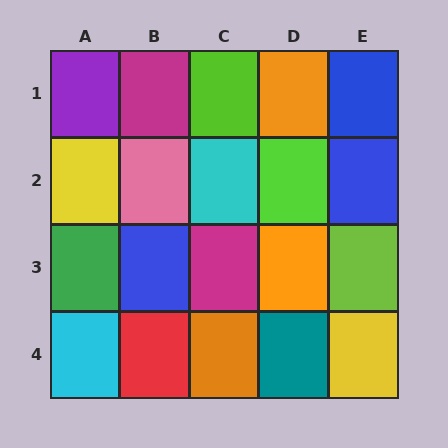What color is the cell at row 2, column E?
Blue.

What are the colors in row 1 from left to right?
Purple, magenta, lime, orange, blue.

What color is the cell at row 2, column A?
Yellow.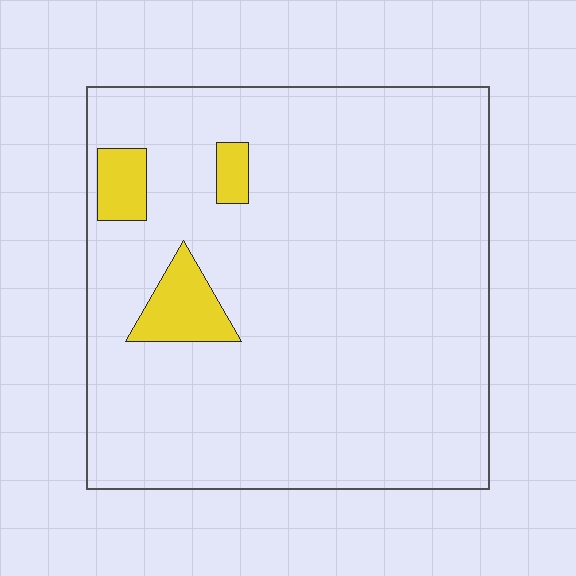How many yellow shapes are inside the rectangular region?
3.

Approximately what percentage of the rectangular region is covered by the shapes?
Approximately 5%.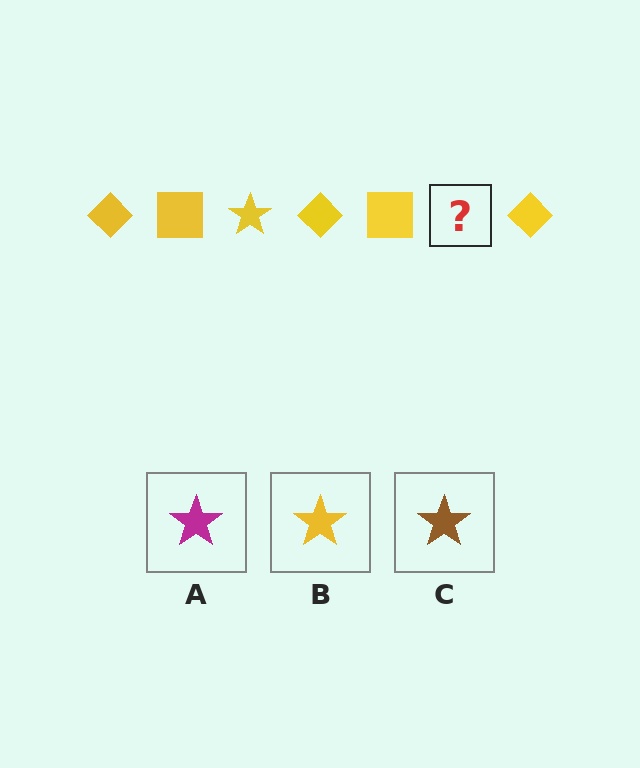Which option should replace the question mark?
Option B.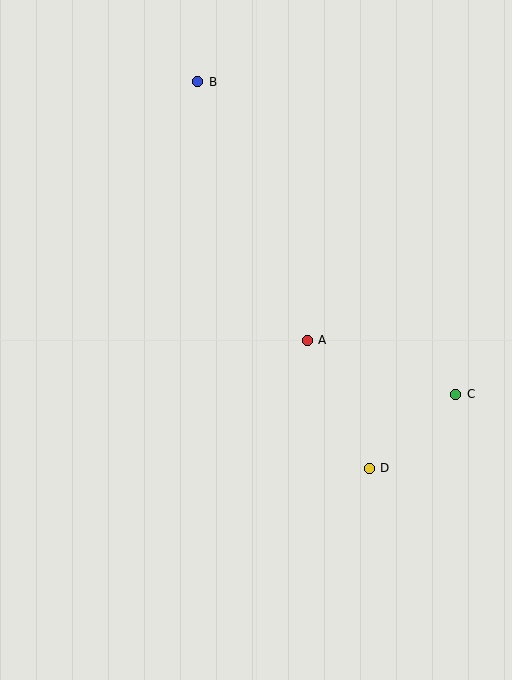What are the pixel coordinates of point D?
Point D is at (369, 468).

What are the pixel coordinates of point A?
Point A is at (307, 340).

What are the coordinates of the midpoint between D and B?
The midpoint between D and B is at (284, 275).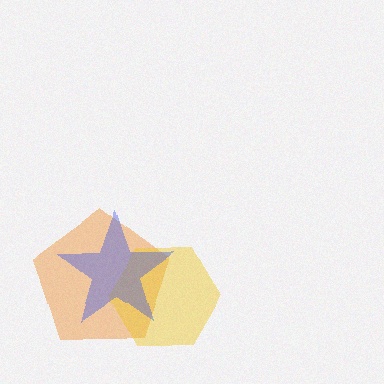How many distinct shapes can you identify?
There are 3 distinct shapes: an orange pentagon, a yellow hexagon, a blue star.